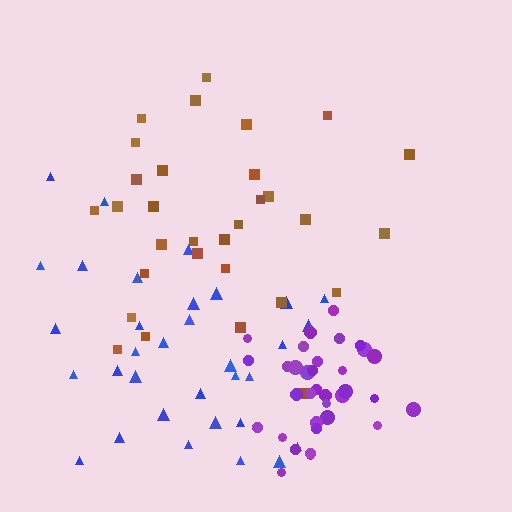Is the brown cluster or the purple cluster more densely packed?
Purple.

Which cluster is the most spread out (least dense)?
Brown.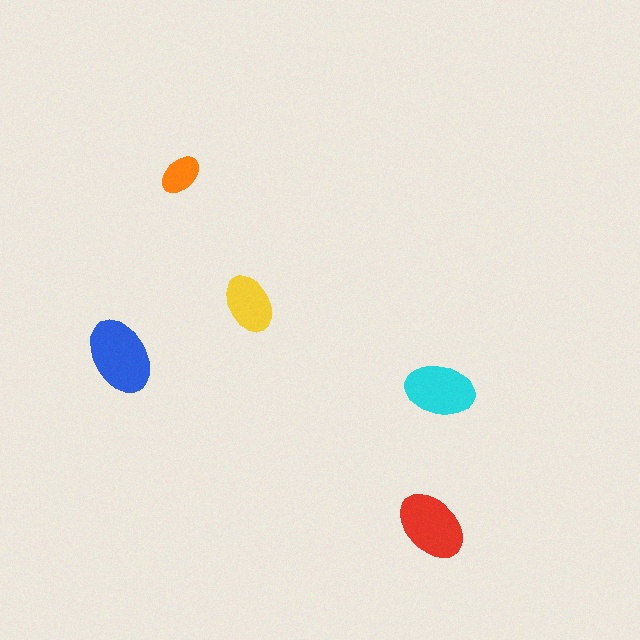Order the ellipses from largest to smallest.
the blue one, the red one, the cyan one, the yellow one, the orange one.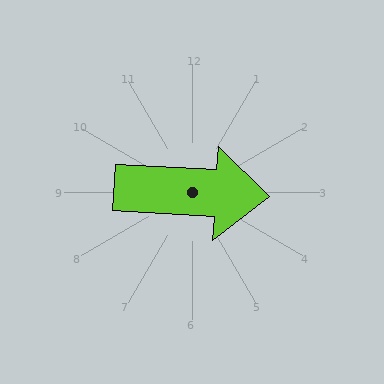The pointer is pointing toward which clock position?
Roughly 3 o'clock.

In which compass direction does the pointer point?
East.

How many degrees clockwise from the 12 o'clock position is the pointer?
Approximately 93 degrees.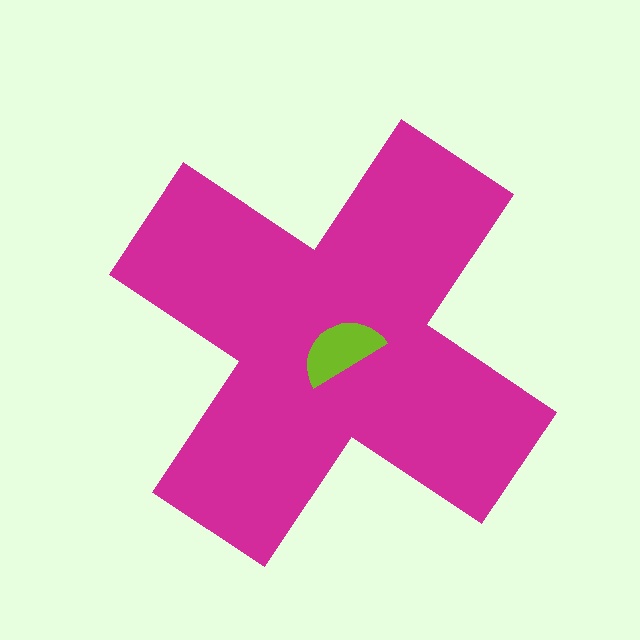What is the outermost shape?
The magenta cross.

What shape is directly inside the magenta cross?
The lime semicircle.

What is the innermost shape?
The lime semicircle.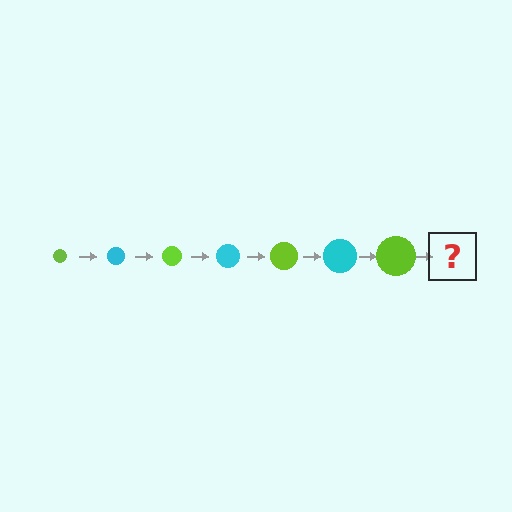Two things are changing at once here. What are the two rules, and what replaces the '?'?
The two rules are that the circle grows larger each step and the color cycles through lime and cyan. The '?' should be a cyan circle, larger than the previous one.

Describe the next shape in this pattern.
It should be a cyan circle, larger than the previous one.